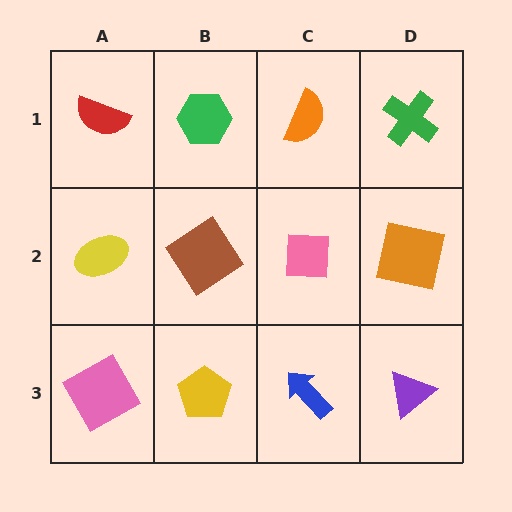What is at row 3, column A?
A pink square.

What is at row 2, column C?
A pink square.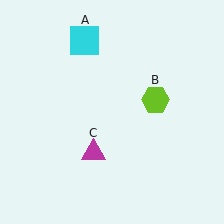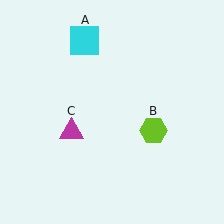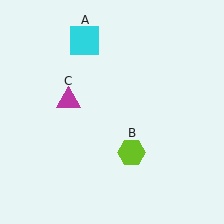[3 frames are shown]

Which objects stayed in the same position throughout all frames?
Cyan square (object A) remained stationary.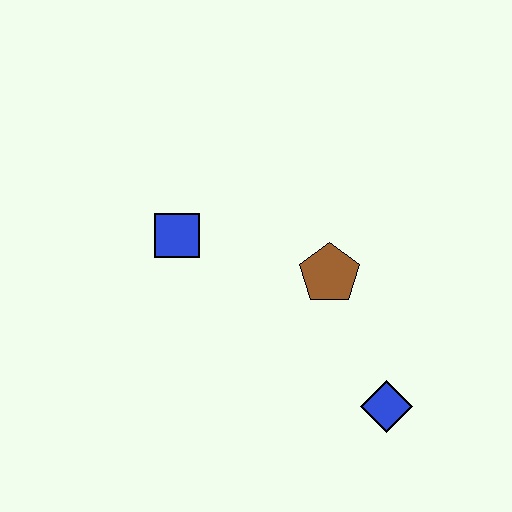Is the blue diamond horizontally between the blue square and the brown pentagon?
No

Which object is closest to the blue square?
The brown pentagon is closest to the blue square.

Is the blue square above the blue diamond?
Yes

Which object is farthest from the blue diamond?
The blue square is farthest from the blue diamond.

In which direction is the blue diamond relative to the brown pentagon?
The blue diamond is below the brown pentagon.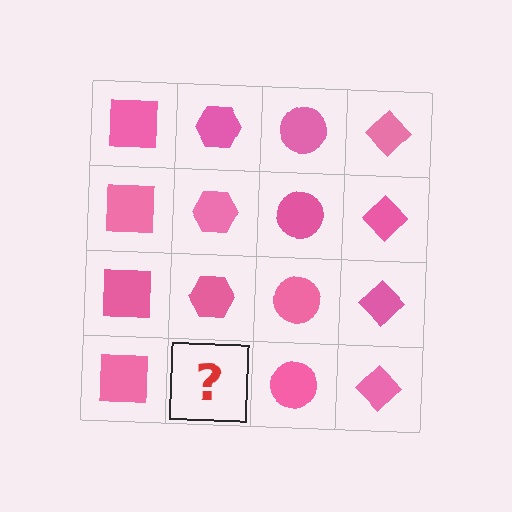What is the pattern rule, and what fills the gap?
The rule is that each column has a consistent shape. The gap should be filled with a pink hexagon.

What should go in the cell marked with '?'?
The missing cell should contain a pink hexagon.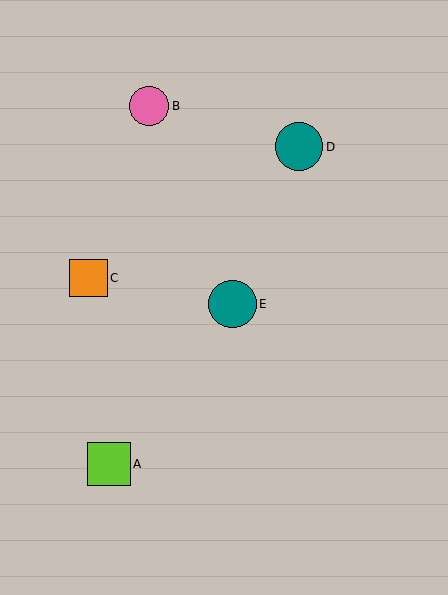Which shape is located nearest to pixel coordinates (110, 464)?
The lime square (labeled A) at (109, 464) is nearest to that location.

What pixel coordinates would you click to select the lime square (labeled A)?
Click at (109, 464) to select the lime square A.